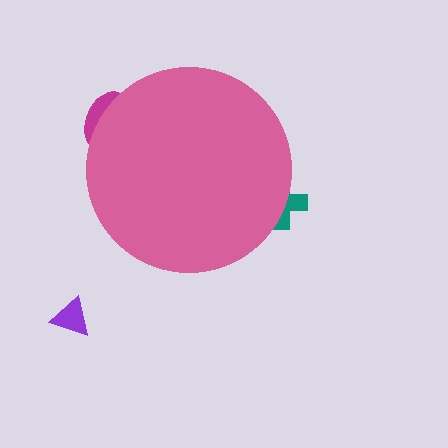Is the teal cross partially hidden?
Yes, the teal cross is partially hidden behind the pink circle.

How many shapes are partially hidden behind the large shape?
2 shapes are partially hidden.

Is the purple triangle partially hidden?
No, the purple triangle is fully visible.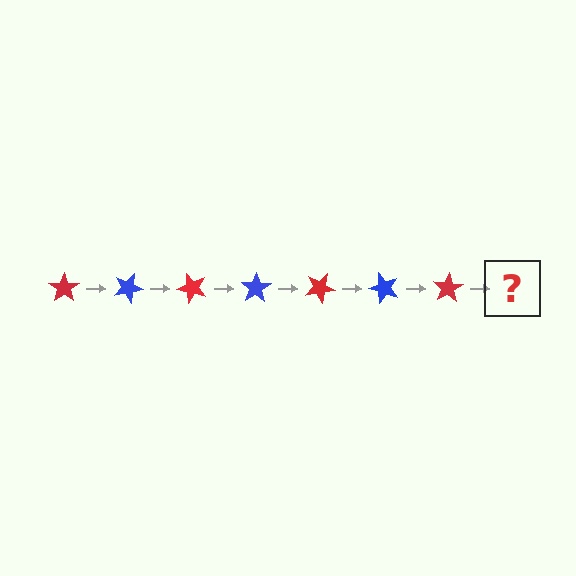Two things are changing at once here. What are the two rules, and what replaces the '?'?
The two rules are that it rotates 25 degrees each step and the color cycles through red and blue. The '?' should be a blue star, rotated 175 degrees from the start.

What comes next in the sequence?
The next element should be a blue star, rotated 175 degrees from the start.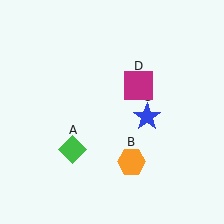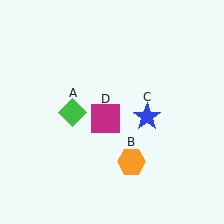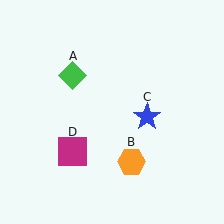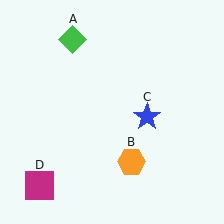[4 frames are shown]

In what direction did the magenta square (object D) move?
The magenta square (object D) moved down and to the left.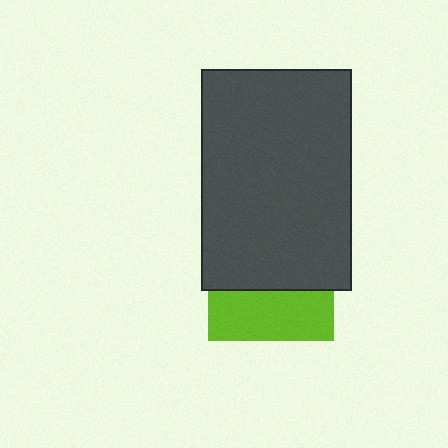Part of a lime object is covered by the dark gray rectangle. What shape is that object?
It is a square.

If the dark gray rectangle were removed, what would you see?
You would see the complete lime square.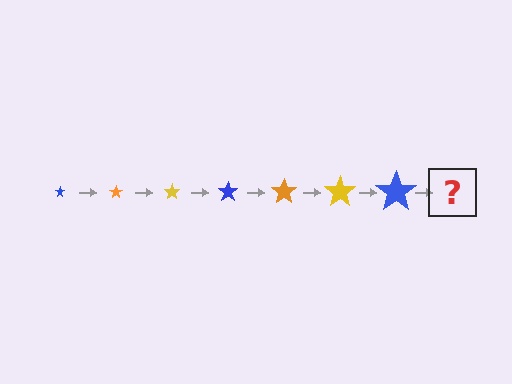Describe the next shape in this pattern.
It should be an orange star, larger than the previous one.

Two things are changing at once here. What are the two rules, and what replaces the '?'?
The two rules are that the star grows larger each step and the color cycles through blue, orange, and yellow. The '?' should be an orange star, larger than the previous one.